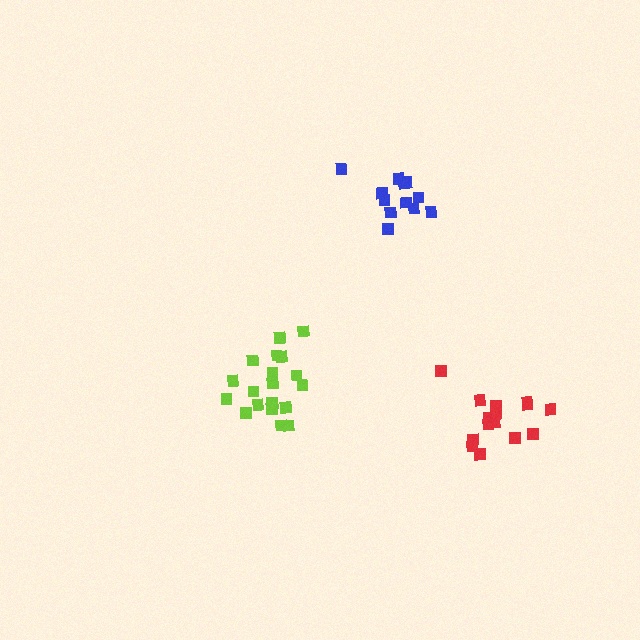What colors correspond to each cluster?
The clusters are colored: lime, blue, red.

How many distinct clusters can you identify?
There are 3 distinct clusters.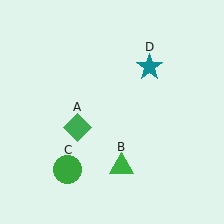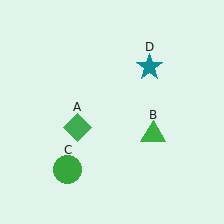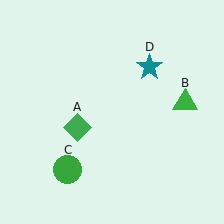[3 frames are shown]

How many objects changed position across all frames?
1 object changed position: green triangle (object B).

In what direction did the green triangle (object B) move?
The green triangle (object B) moved up and to the right.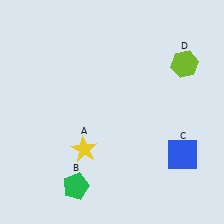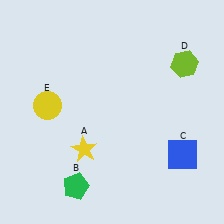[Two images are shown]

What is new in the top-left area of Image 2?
A yellow circle (E) was added in the top-left area of Image 2.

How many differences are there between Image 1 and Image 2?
There is 1 difference between the two images.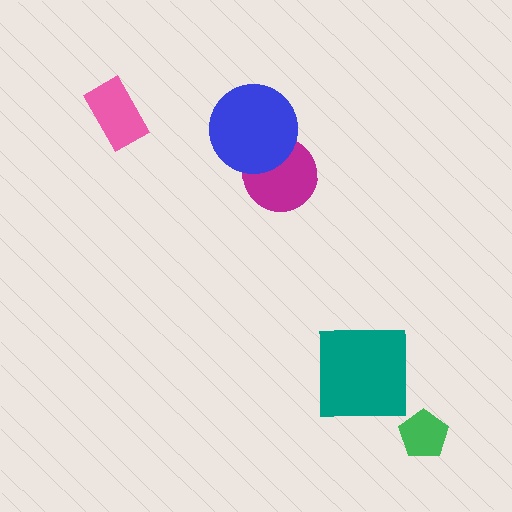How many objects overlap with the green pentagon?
0 objects overlap with the green pentagon.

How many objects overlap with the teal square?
0 objects overlap with the teal square.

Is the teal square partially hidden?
No, no other shape covers it.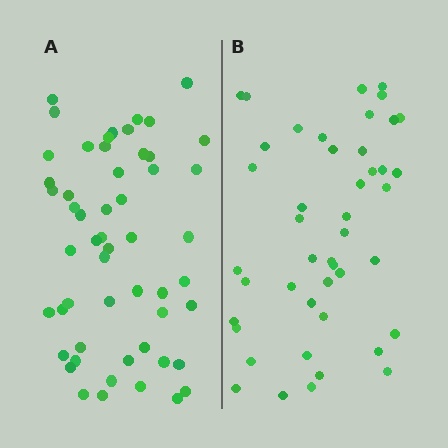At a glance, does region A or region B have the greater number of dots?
Region A (the left region) has more dots.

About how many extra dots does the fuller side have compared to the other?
Region A has roughly 8 or so more dots than region B.